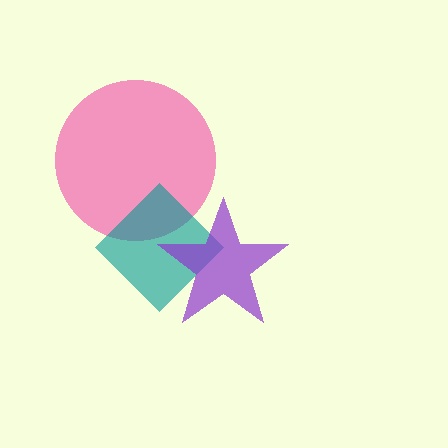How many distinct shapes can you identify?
There are 3 distinct shapes: a pink circle, a teal diamond, a purple star.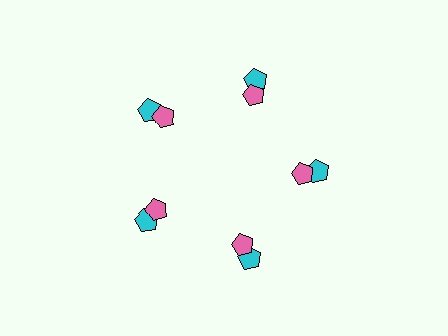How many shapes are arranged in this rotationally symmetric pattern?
There are 10 shapes, arranged in 5 groups of 2.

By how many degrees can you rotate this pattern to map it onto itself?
The pattern maps onto itself every 72 degrees of rotation.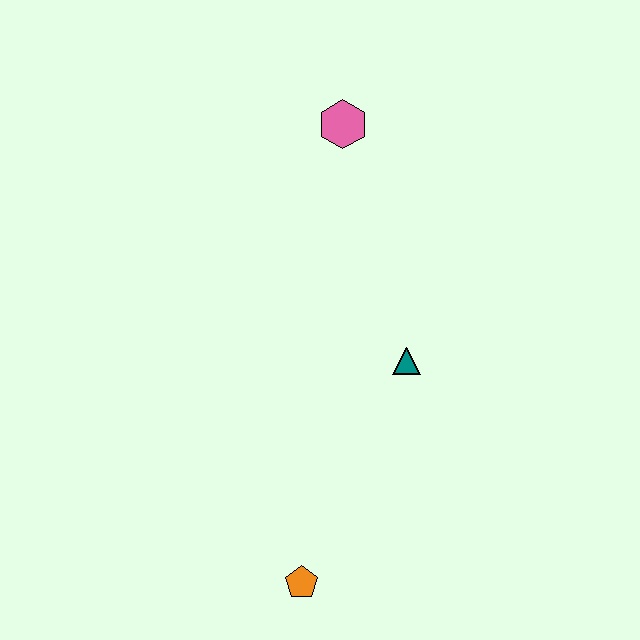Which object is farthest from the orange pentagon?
The pink hexagon is farthest from the orange pentagon.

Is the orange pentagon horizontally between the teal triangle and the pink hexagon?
No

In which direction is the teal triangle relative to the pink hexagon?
The teal triangle is below the pink hexagon.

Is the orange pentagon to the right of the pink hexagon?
No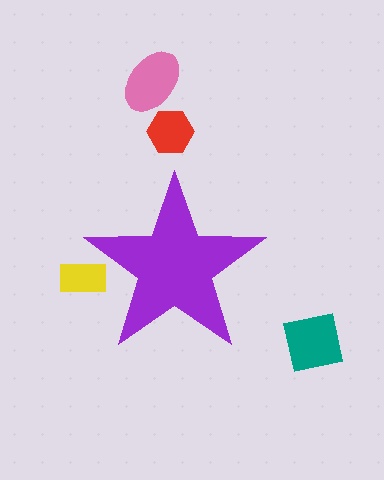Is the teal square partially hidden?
No, the teal square is fully visible.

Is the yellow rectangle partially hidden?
Yes, the yellow rectangle is partially hidden behind the purple star.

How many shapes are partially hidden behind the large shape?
1 shape is partially hidden.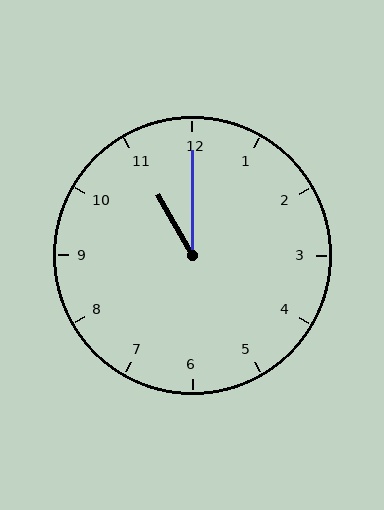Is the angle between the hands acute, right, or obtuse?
It is acute.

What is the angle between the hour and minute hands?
Approximately 30 degrees.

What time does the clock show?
11:00.